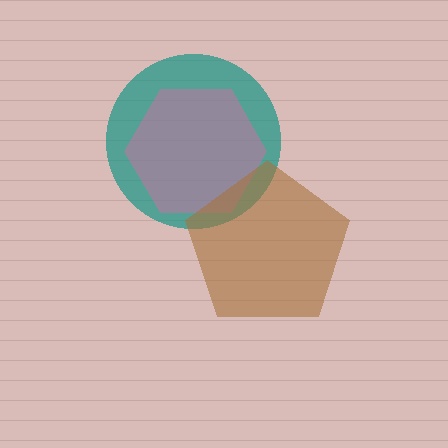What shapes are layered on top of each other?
The layered shapes are: a teal circle, a pink hexagon, a brown pentagon.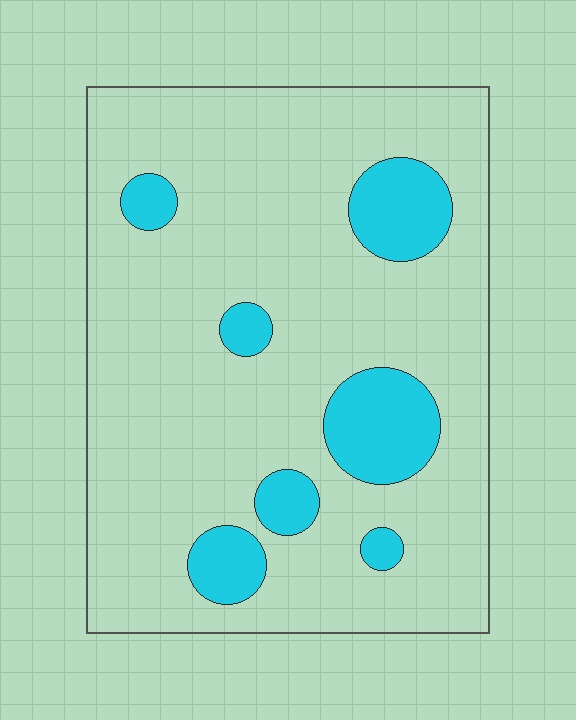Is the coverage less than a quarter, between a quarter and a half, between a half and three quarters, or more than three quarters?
Less than a quarter.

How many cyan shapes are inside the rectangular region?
7.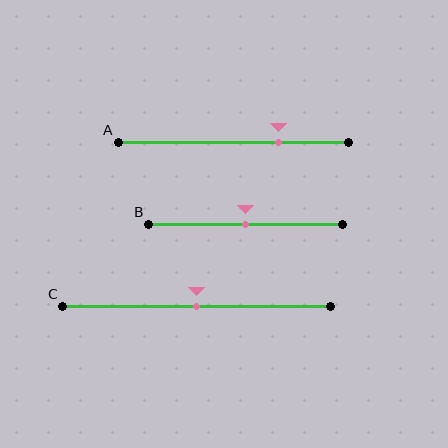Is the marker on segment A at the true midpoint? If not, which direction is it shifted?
No, the marker on segment A is shifted to the right by about 20% of the segment length.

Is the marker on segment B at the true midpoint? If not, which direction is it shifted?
Yes, the marker on segment B is at the true midpoint.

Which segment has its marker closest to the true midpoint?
Segment B has its marker closest to the true midpoint.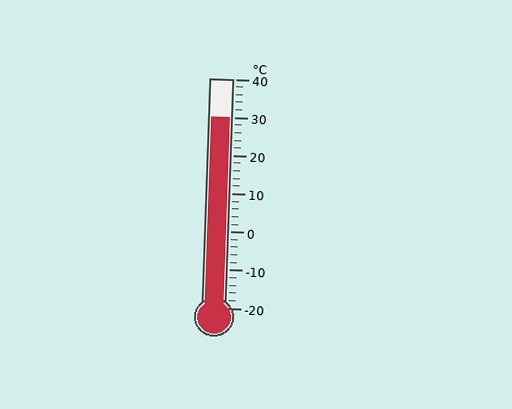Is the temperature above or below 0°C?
The temperature is above 0°C.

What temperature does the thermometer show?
The thermometer shows approximately 30°C.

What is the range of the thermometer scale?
The thermometer scale ranges from -20°C to 40°C.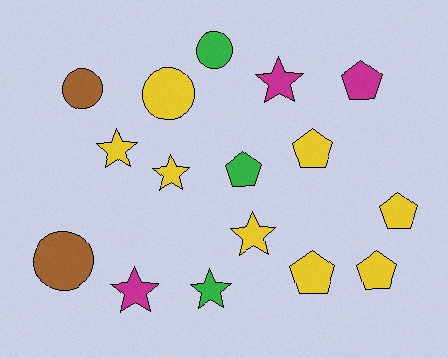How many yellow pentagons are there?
There are 4 yellow pentagons.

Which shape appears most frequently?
Pentagon, with 6 objects.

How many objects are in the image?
There are 16 objects.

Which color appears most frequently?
Yellow, with 8 objects.